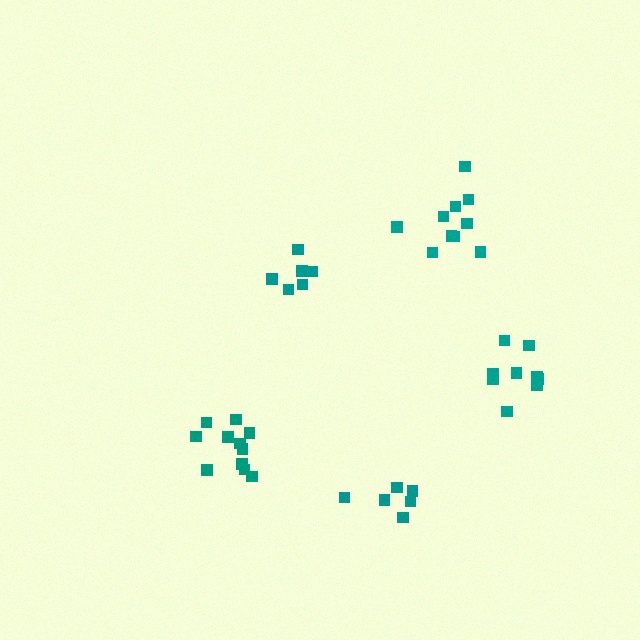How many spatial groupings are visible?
There are 5 spatial groupings.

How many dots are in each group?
Group 1: 11 dots, Group 2: 6 dots, Group 3: 9 dots, Group 4: 6 dots, Group 5: 10 dots (42 total).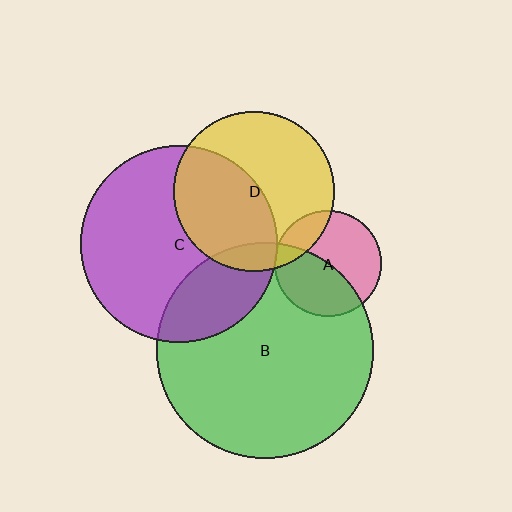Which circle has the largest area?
Circle B (green).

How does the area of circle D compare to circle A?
Approximately 2.3 times.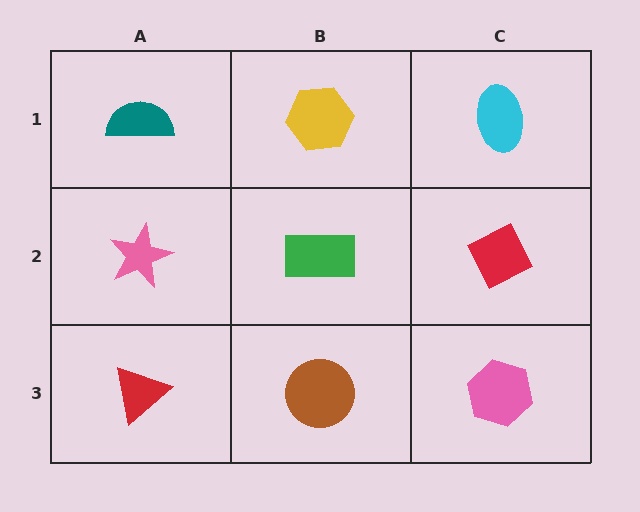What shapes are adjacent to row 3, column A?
A pink star (row 2, column A), a brown circle (row 3, column B).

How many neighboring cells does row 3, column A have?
2.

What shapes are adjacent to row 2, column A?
A teal semicircle (row 1, column A), a red triangle (row 3, column A), a green rectangle (row 2, column B).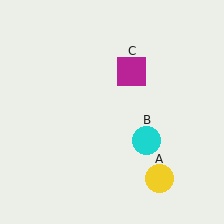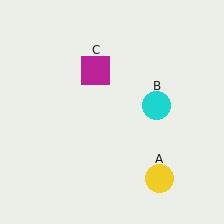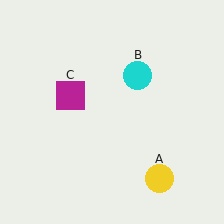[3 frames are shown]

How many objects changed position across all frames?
2 objects changed position: cyan circle (object B), magenta square (object C).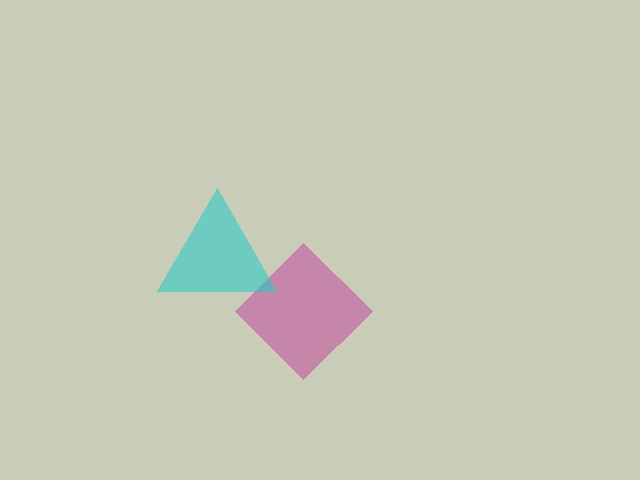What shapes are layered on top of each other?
The layered shapes are: a magenta diamond, a cyan triangle.